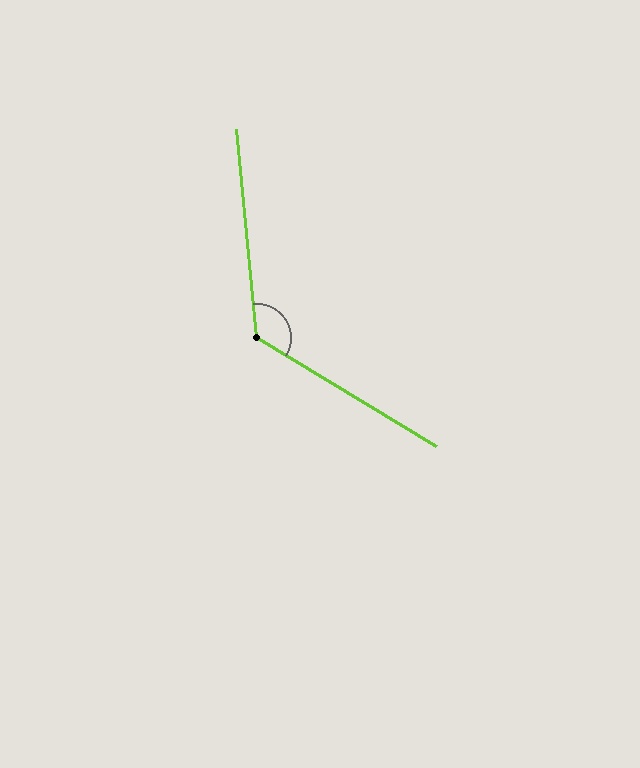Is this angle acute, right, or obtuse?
It is obtuse.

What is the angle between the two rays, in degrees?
Approximately 127 degrees.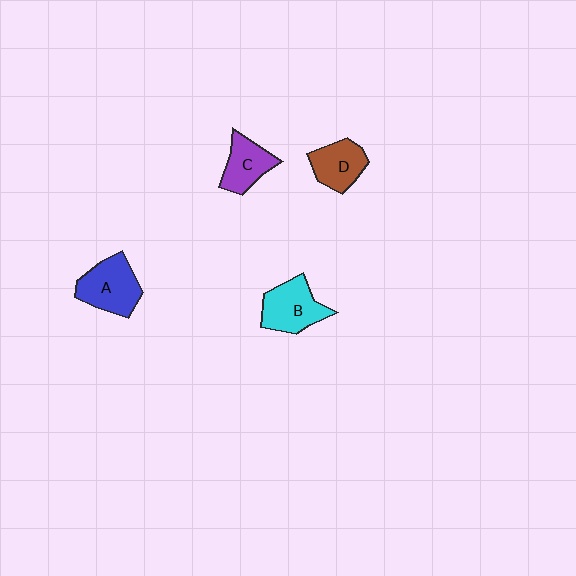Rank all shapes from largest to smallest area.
From largest to smallest: A (blue), B (cyan), D (brown), C (purple).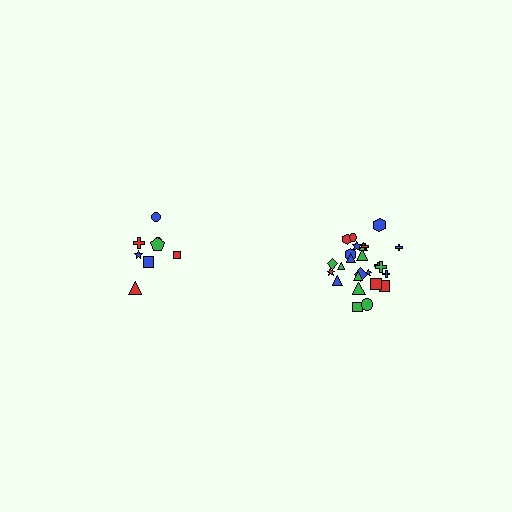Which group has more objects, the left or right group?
The right group.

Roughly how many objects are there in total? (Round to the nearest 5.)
Roughly 35 objects in total.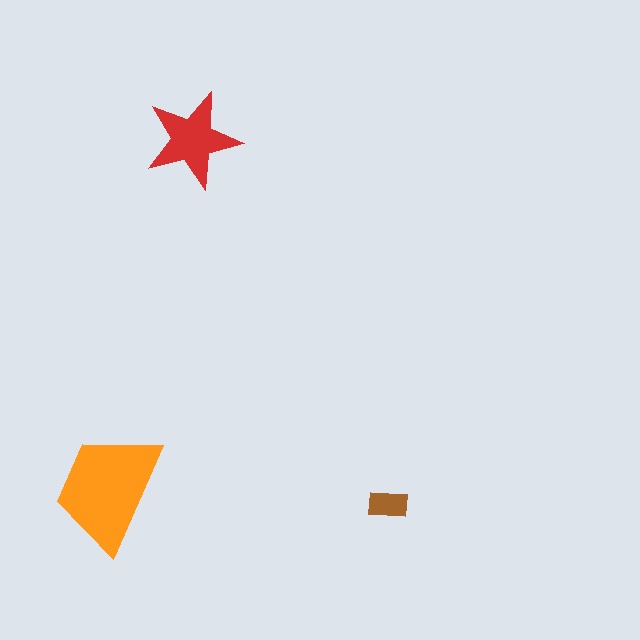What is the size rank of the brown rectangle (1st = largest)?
3rd.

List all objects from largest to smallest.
The orange trapezoid, the red star, the brown rectangle.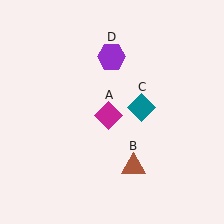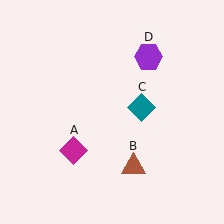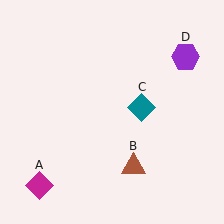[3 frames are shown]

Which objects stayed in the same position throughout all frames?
Brown triangle (object B) and teal diamond (object C) remained stationary.